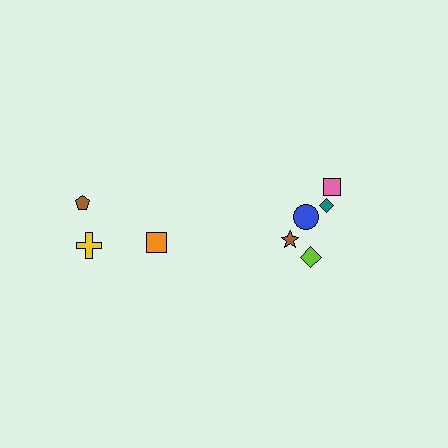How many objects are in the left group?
There are 3 objects.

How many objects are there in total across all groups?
There are 8 objects.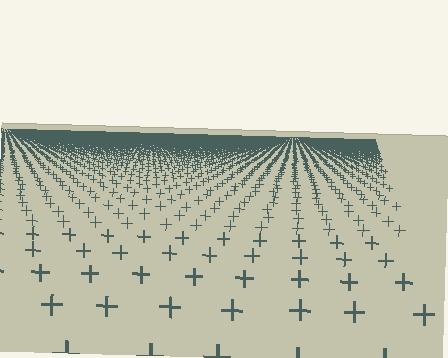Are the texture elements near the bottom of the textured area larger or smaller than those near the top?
Larger. Near the bottom, elements are closer to the viewer and appear at a bigger on-screen size.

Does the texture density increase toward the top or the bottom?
Density increases toward the top.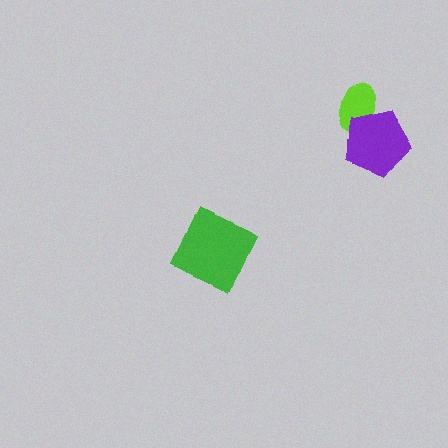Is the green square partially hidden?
No, no other shape covers it.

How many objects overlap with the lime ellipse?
1 object overlaps with the lime ellipse.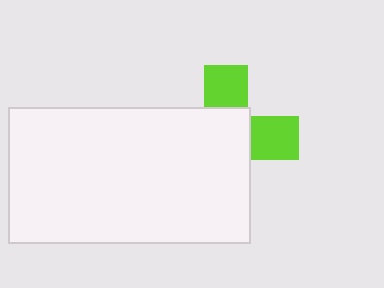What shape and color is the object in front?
The object in front is a white rectangle.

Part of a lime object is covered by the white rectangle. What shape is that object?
It is a cross.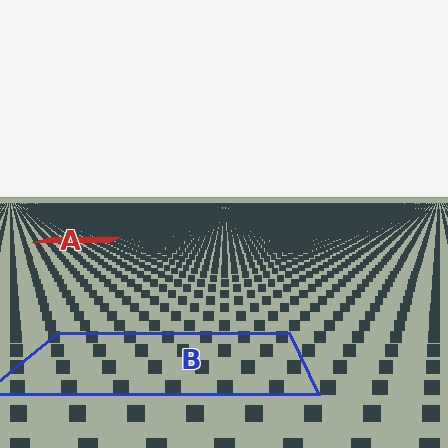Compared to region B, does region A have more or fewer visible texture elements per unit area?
Region A has more texture elements per unit area — they are packed more densely because it is farther away.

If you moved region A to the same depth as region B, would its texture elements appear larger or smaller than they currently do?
They would appear larger. At a closer depth, the same texture elements are projected at a bigger on-screen size.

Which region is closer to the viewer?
Region B is closer. The texture elements there are larger and more spread out.